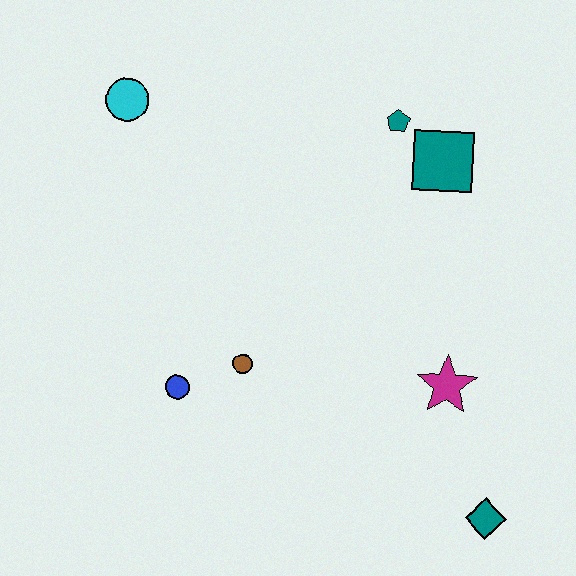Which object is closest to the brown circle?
The blue circle is closest to the brown circle.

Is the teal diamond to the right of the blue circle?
Yes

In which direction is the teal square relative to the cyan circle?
The teal square is to the right of the cyan circle.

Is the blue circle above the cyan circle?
No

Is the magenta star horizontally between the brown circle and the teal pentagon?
No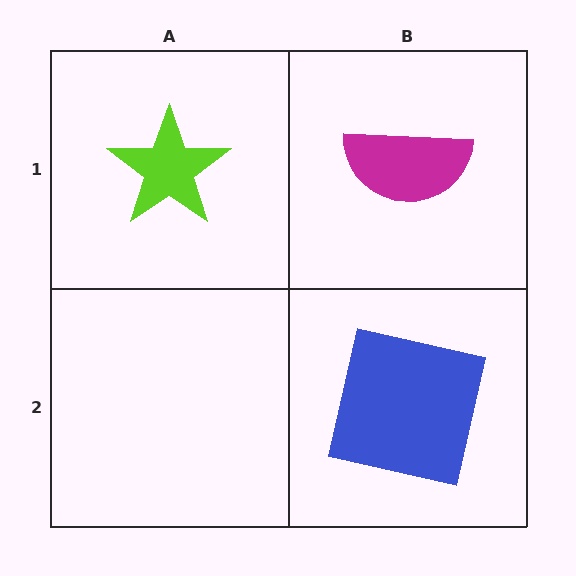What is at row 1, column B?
A magenta semicircle.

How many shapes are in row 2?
1 shape.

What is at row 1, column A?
A lime star.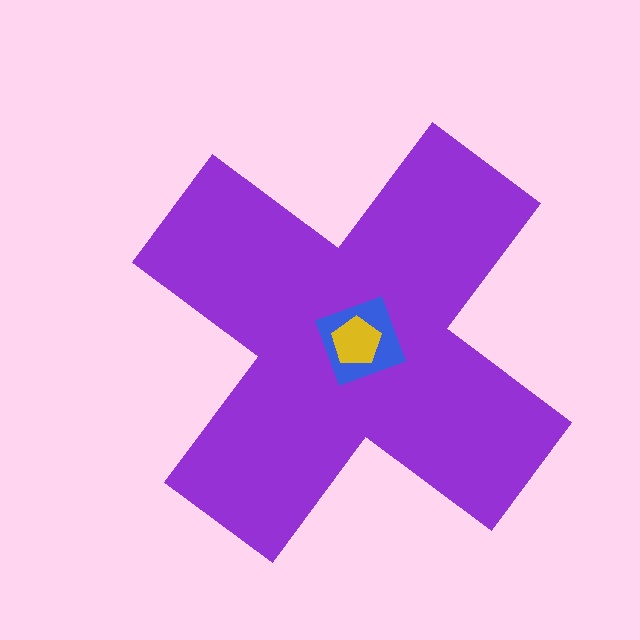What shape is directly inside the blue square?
The yellow pentagon.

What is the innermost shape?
The yellow pentagon.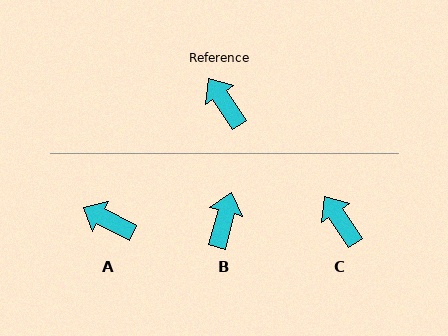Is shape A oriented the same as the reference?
No, it is off by about 30 degrees.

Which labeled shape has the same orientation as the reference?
C.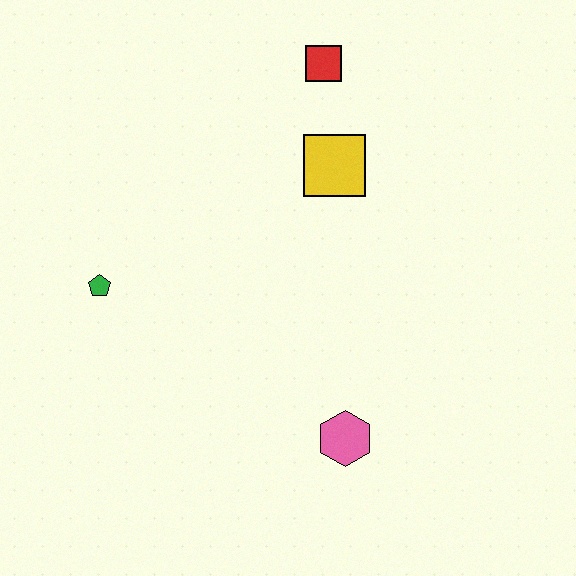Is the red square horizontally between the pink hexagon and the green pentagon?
Yes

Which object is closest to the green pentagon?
The yellow square is closest to the green pentagon.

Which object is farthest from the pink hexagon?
The red square is farthest from the pink hexagon.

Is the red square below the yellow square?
No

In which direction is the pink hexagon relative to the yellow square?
The pink hexagon is below the yellow square.